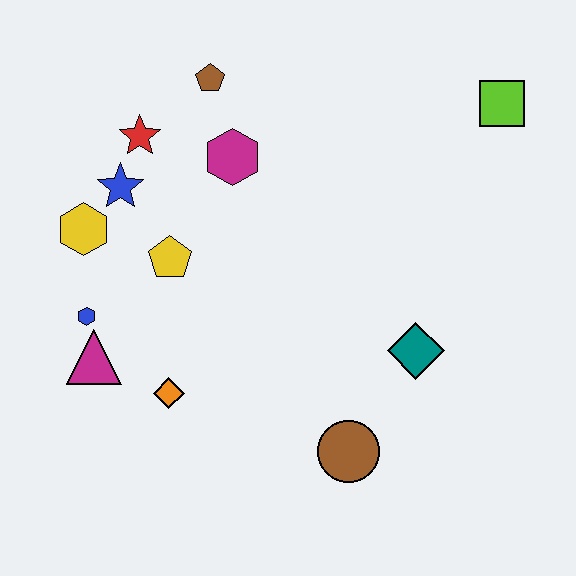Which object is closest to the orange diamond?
The magenta triangle is closest to the orange diamond.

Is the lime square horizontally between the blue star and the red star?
No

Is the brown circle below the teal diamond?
Yes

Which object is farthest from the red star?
The brown circle is farthest from the red star.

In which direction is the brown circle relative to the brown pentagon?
The brown circle is below the brown pentagon.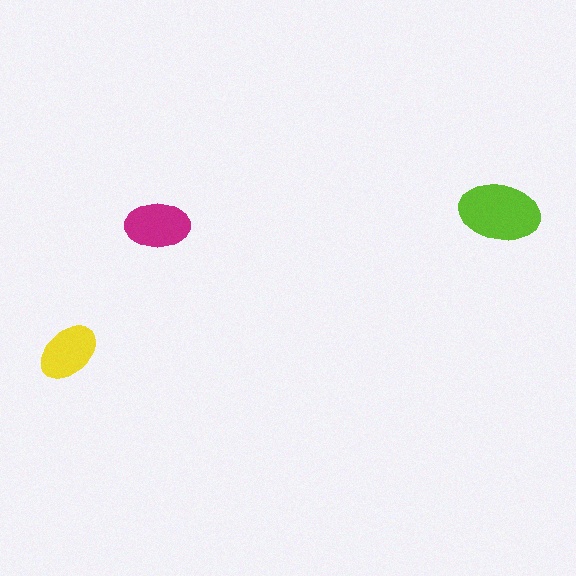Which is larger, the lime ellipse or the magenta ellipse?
The lime one.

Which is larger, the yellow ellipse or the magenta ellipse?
The magenta one.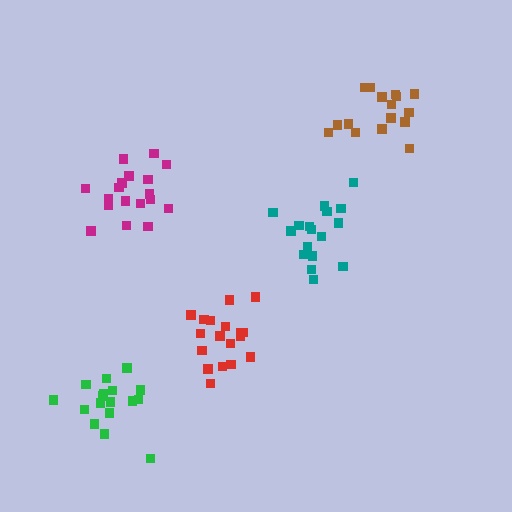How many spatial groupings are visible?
There are 5 spatial groupings.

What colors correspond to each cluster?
The clusters are colored: magenta, teal, red, brown, green.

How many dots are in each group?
Group 1: 18 dots, Group 2: 17 dots, Group 3: 18 dots, Group 4: 16 dots, Group 5: 17 dots (86 total).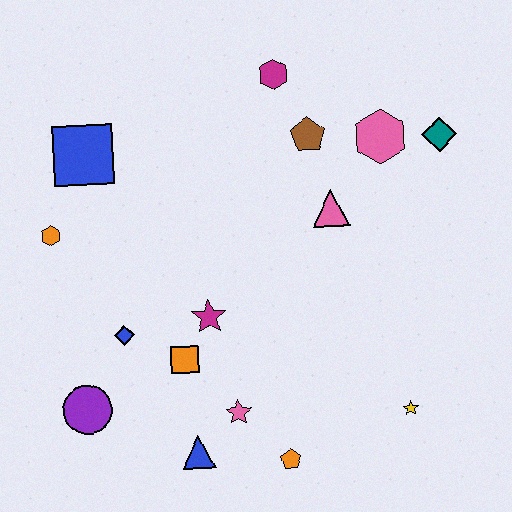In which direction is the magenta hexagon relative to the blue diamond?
The magenta hexagon is above the blue diamond.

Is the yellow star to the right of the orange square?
Yes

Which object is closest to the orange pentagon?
The pink star is closest to the orange pentagon.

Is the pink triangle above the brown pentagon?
No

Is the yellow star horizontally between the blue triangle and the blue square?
No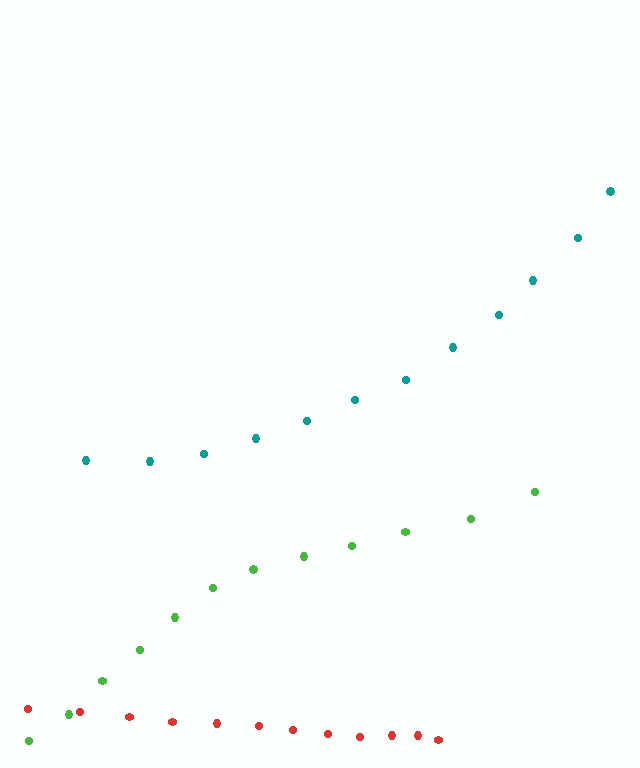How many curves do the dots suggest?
There are 3 distinct paths.